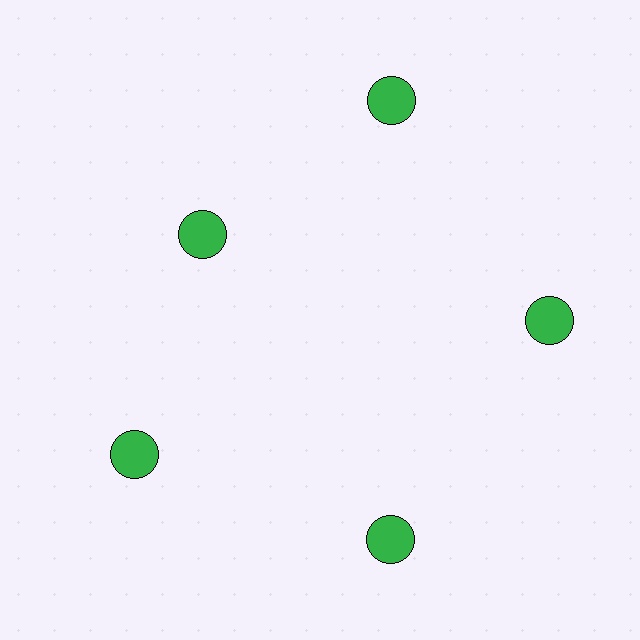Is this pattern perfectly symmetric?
No. The 5 green circles are arranged in a ring, but one element near the 10 o'clock position is pulled inward toward the center, breaking the 5-fold rotational symmetry.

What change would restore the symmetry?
The symmetry would be restored by moving it outward, back onto the ring so that all 5 circles sit at equal angles and equal distance from the center.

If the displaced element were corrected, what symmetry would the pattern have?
It would have 5-fold rotational symmetry — the pattern would map onto itself every 72 degrees.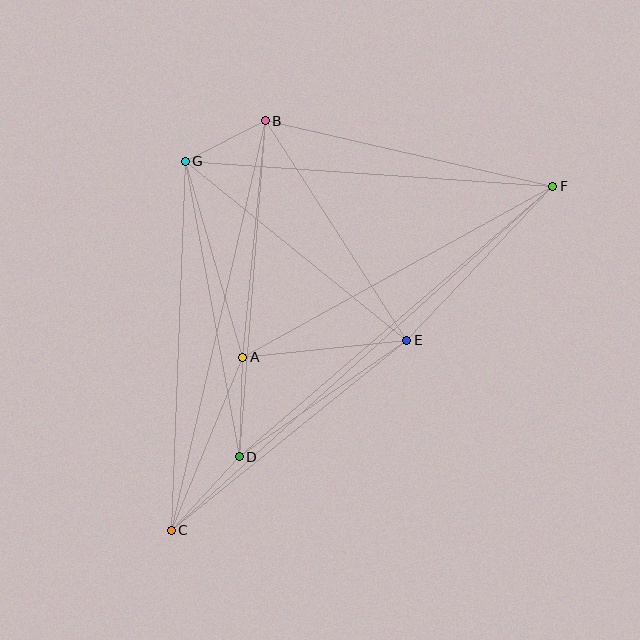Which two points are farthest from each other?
Points C and F are farthest from each other.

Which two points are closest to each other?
Points B and G are closest to each other.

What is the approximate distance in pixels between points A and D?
The distance between A and D is approximately 100 pixels.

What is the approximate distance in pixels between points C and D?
The distance between C and D is approximately 100 pixels.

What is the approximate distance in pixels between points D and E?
The distance between D and E is approximately 204 pixels.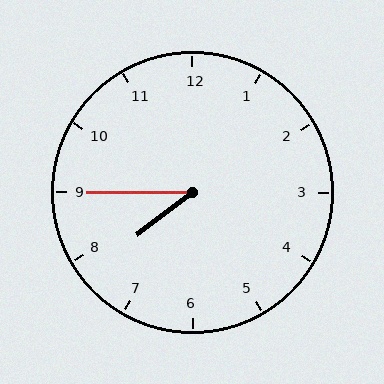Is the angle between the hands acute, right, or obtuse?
It is acute.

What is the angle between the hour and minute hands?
Approximately 38 degrees.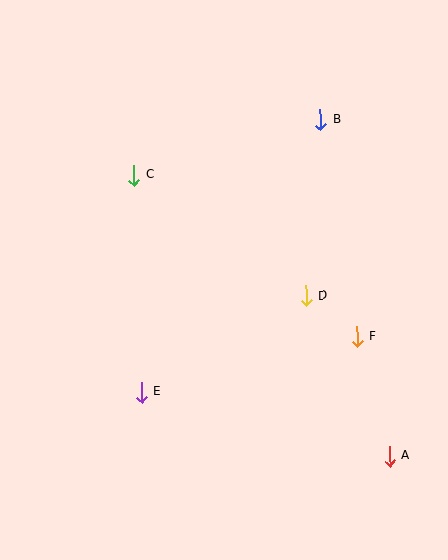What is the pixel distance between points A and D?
The distance between A and D is 180 pixels.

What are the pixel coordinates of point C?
Point C is at (134, 175).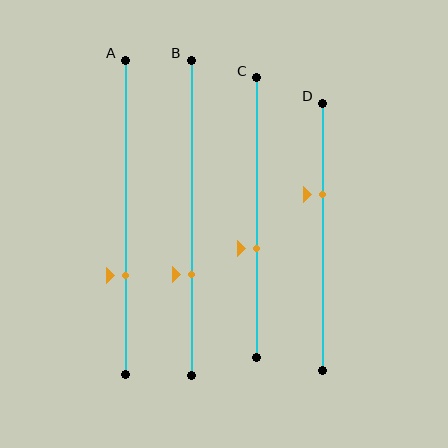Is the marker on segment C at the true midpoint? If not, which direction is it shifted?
No, the marker on segment C is shifted downward by about 11% of the segment length.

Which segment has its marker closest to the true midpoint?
Segment C has its marker closest to the true midpoint.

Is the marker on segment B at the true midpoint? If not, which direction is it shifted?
No, the marker on segment B is shifted downward by about 18% of the segment length.